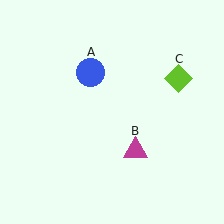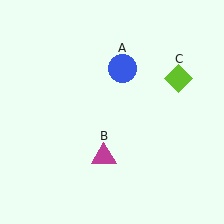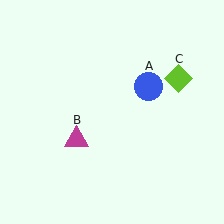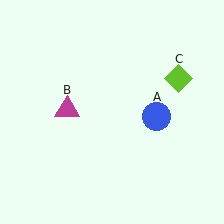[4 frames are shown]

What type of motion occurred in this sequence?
The blue circle (object A), magenta triangle (object B) rotated clockwise around the center of the scene.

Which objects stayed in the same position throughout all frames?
Lime diamond (object C) remained stationary.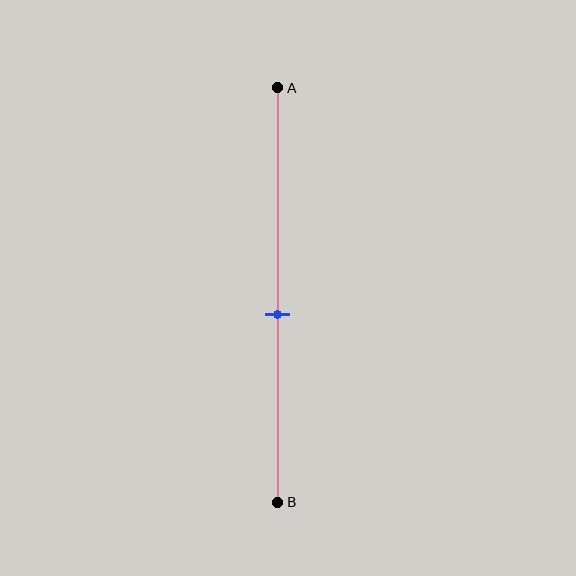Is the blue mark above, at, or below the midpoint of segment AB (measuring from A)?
The blue mark is below the midpoint of segment AB.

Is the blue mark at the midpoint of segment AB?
No, the mark is at about 55% from A, not at the 50% midpoint.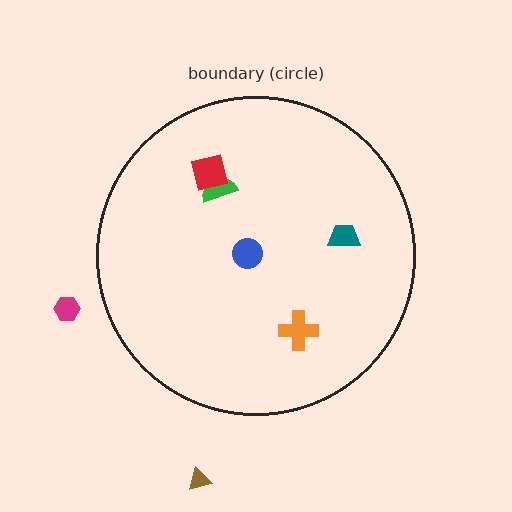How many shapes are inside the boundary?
5 inside, 2 outside.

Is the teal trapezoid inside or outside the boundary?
Inside.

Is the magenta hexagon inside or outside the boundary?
Outside.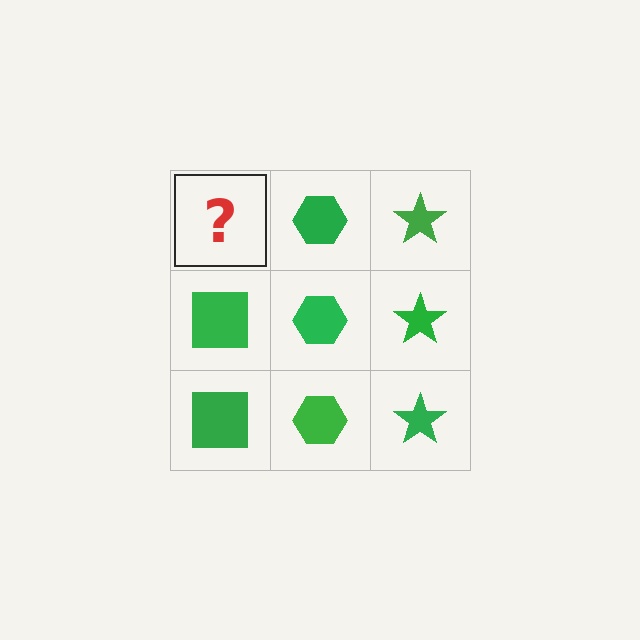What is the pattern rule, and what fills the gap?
The rule is that each column has a consistent shape. The gap should be filled with a green square.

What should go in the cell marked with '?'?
The missing cell should contain a green square.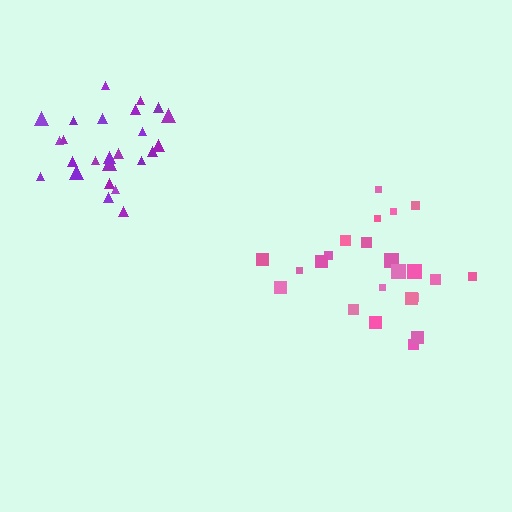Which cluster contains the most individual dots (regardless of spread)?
Purple (25).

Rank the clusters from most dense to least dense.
purple, pink.